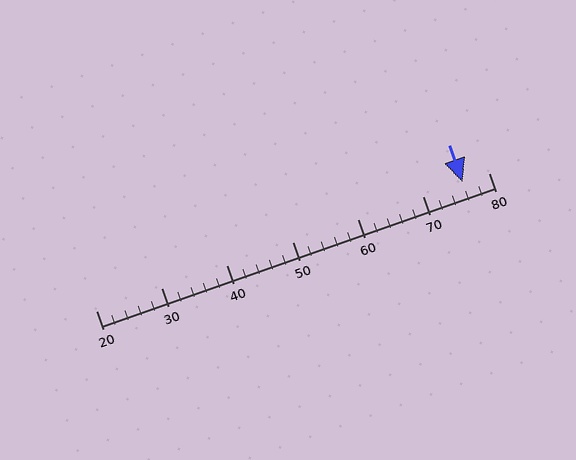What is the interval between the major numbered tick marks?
The major tick marks are spaced 10 units apart.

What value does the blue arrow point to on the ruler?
The blue arrow points to approximately 76.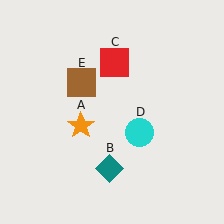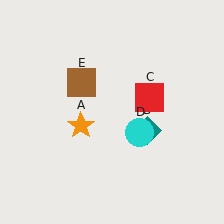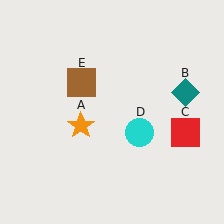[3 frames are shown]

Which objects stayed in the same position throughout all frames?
Orange star (object A) and cyan circle (object D) and brown square (object E) remained stationary.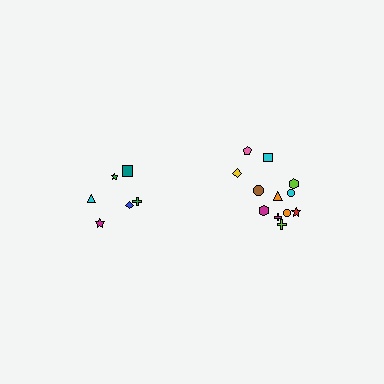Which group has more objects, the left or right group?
The right group.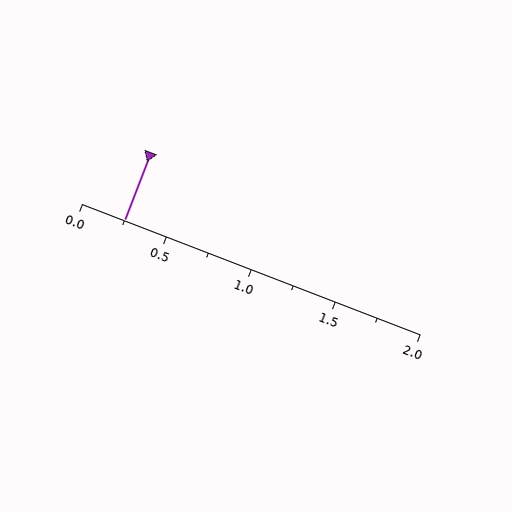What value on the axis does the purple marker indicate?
The marker indicates approximately 0.25.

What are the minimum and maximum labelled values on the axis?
The axis runs from 0.0 to 2.0.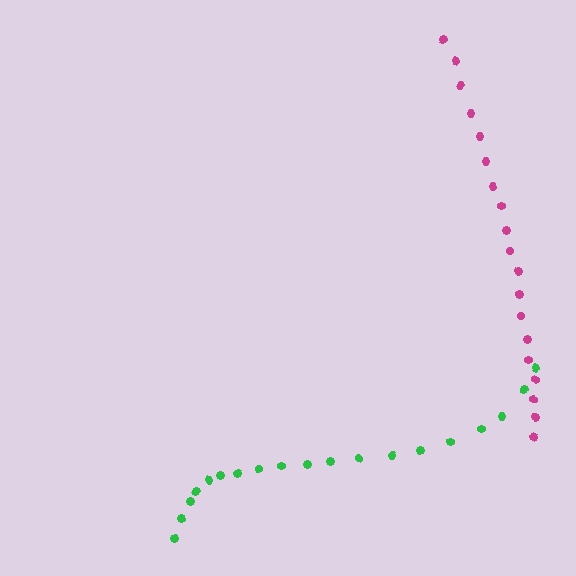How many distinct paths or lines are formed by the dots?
There are 2 distinct paths.